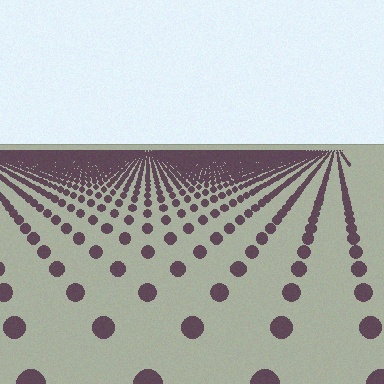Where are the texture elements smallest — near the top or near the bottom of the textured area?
Near the top.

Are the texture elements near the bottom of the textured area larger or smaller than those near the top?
Larger. Near the bottom, elements are closer to the viewer and appear at a bigger on-screen size.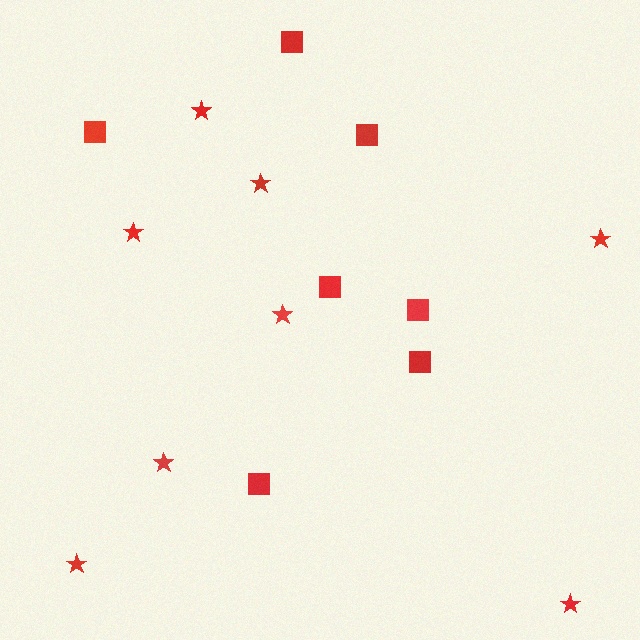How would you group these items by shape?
There are 2 groups: one group of stars (8) and one group of squares (7).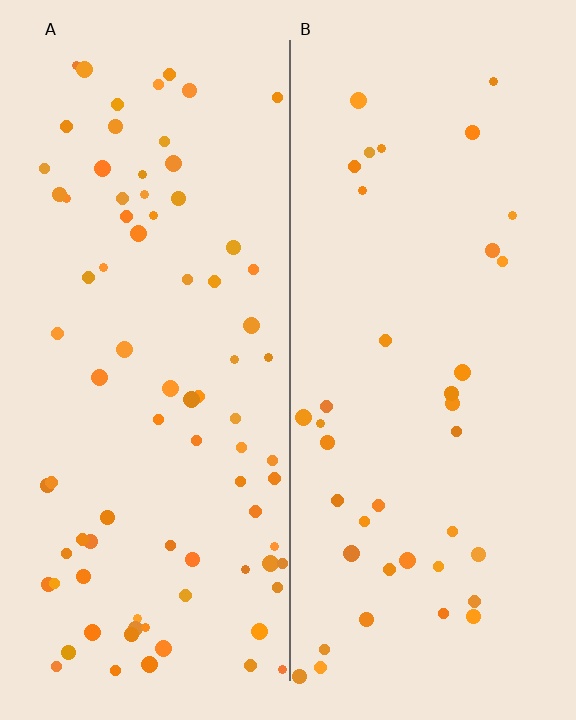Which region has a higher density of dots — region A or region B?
A (the left).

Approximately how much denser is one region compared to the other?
Approximately 2.1× — region A over region B.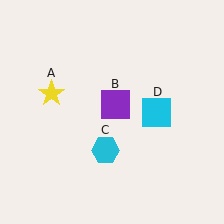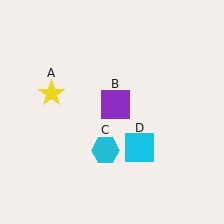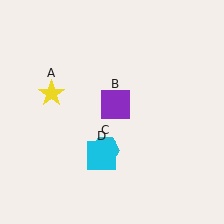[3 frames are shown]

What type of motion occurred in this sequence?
The cyan square (object D) rotated clockwise around the center of the scene.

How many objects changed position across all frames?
1 object changed position: cyan square (object D).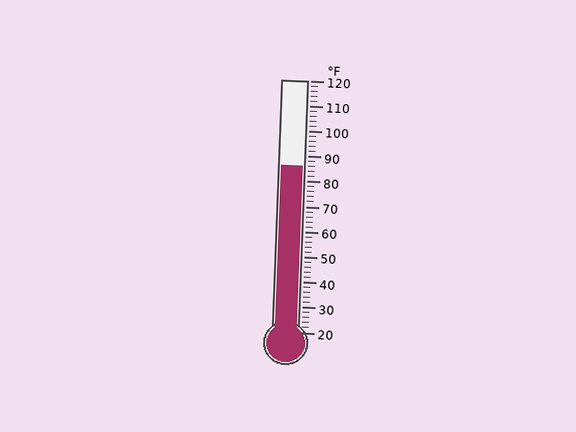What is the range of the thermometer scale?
The thermometer scale ranges from 20°F to 120°F.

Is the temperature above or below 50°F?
The temperature is above 50°F.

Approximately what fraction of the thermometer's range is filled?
The thermometer is filled to approximately 65% of its range.